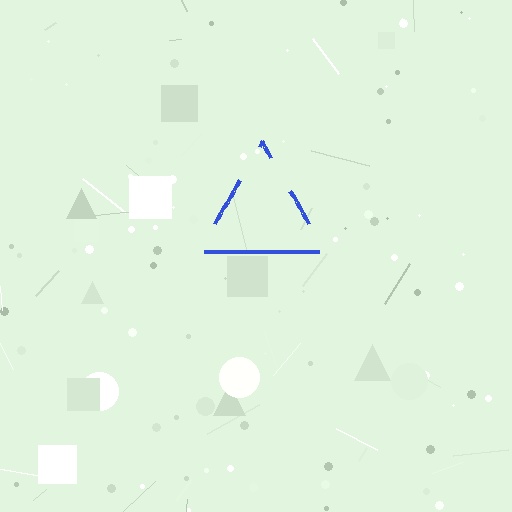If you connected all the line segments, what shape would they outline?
They would outline a triangle.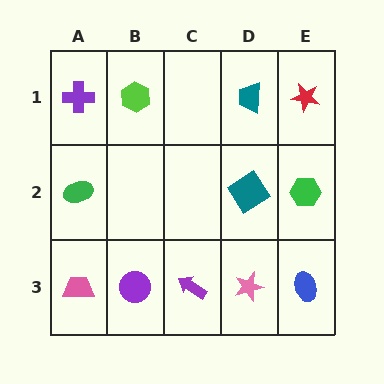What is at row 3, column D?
A pink star.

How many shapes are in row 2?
3 shapes.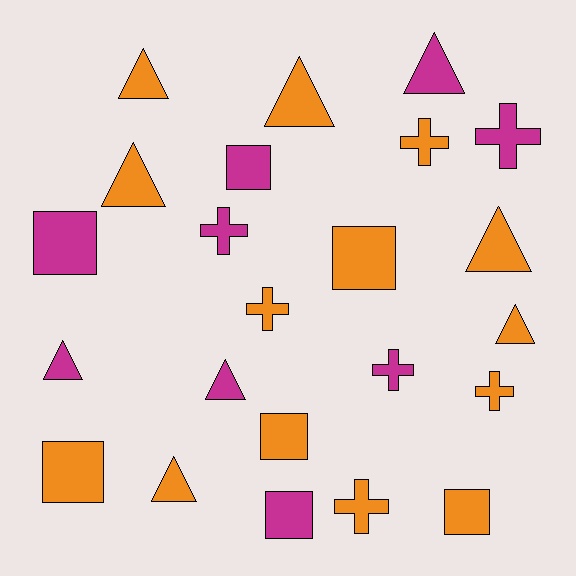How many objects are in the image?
There are 23 objects.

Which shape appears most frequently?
Triangle, with 9 objects.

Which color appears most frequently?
Orange, with 14 objects.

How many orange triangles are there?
There are 6 orange triangles.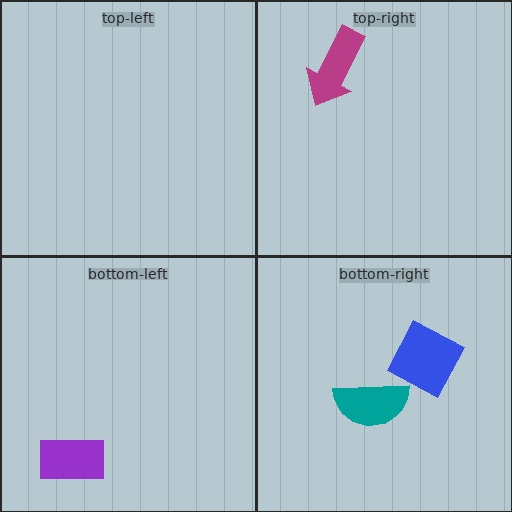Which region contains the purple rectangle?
The bottom-left region.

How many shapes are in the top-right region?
1.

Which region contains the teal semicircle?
The bottom-right region.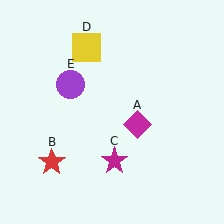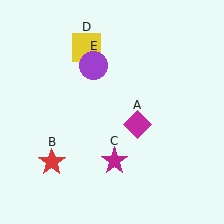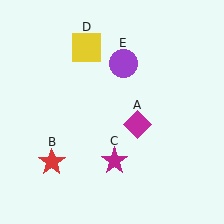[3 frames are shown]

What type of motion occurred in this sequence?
The purple circle (object E) rotated clockwise around the center of the scene.